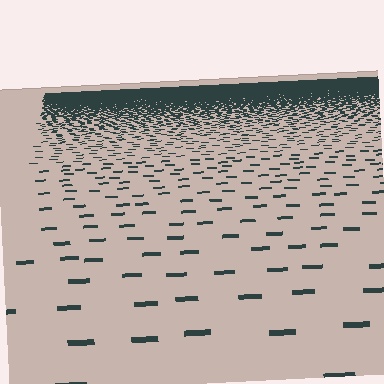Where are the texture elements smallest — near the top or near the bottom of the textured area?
Near the top.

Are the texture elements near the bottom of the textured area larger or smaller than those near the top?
Larger. Near the bottom, elements are closer to the viewer and appear at a bigger on-screen size.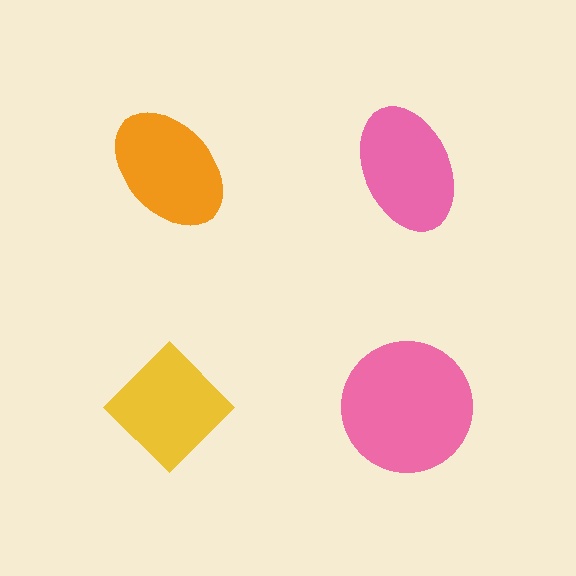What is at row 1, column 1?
An orange ellipse.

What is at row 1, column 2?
A pink ellipse.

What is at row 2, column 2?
A pink circle.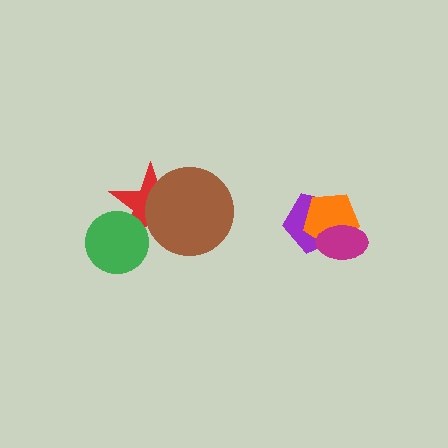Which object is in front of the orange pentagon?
The magenta ellipse is in front of the orange pentagon.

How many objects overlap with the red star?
2 objects overlap with the red star.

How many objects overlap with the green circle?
1 object overlaps with the green circle.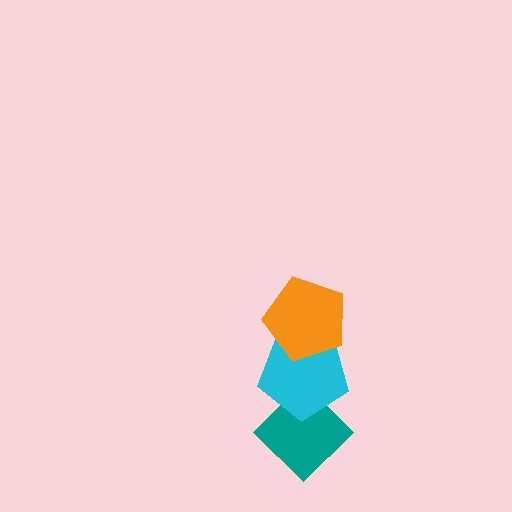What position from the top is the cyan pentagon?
The cyan pentagon is 2nd from the top.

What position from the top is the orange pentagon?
The orange pentagon is 1st from the top.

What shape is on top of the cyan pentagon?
The orange pentagon is on top of the cyan pentagon.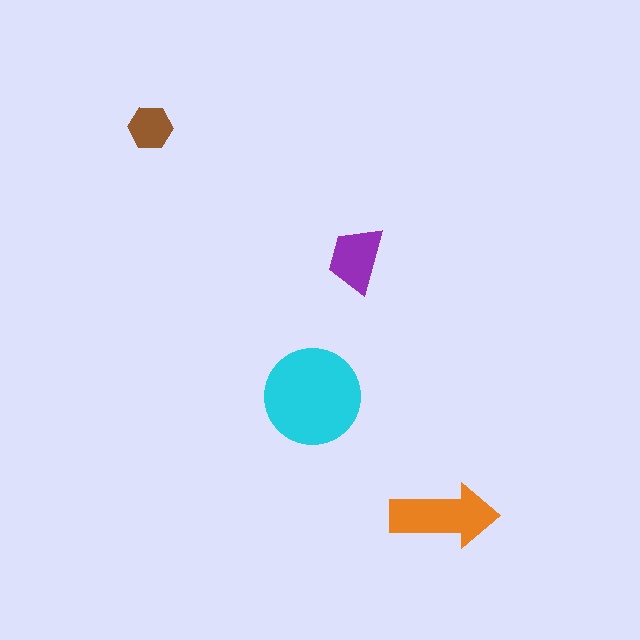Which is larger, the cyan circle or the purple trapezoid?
The cyan circle.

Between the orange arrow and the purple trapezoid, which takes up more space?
The orange arrow.